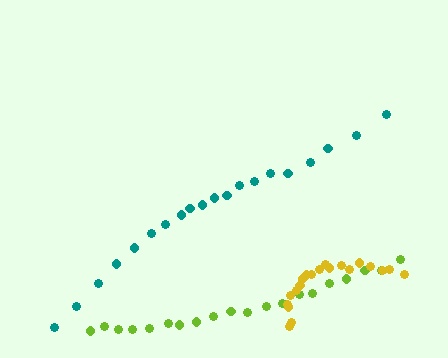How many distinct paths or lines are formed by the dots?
There are 3 distinct paths.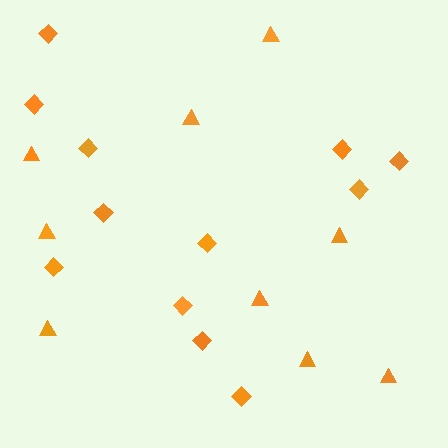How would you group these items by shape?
There are 2 groups: one group of triangles (9) and one group of diamonds (12).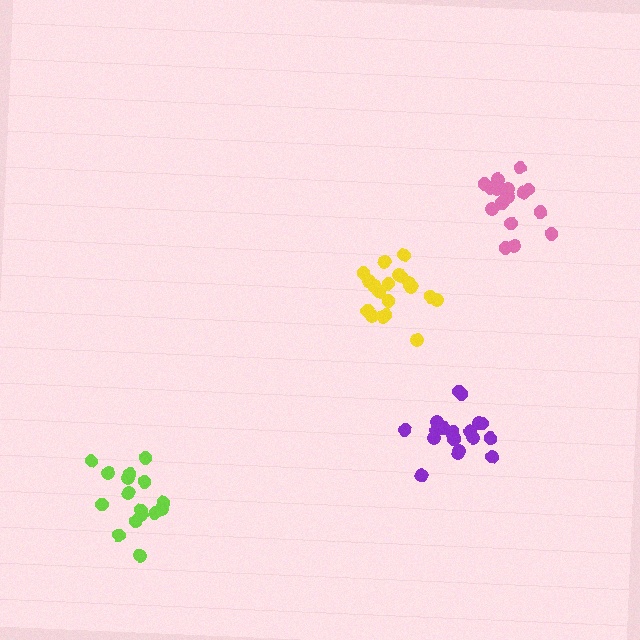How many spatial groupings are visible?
There are 4 spatial groupings.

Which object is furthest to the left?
The lime cluster is leftmost.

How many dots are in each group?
Group 1: 17 dots, Group 2: 20 dots, Group 3: 16 dots, Group 4: 19 dots (72 total).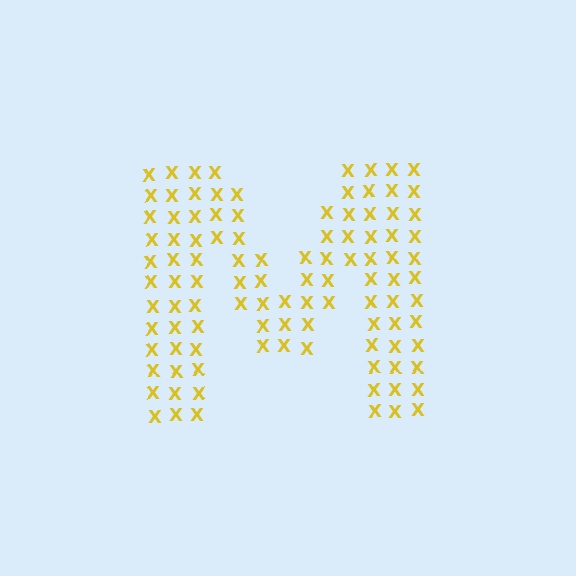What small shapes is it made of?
It is made of small letter X's.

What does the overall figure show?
The overall figure shows the letter M.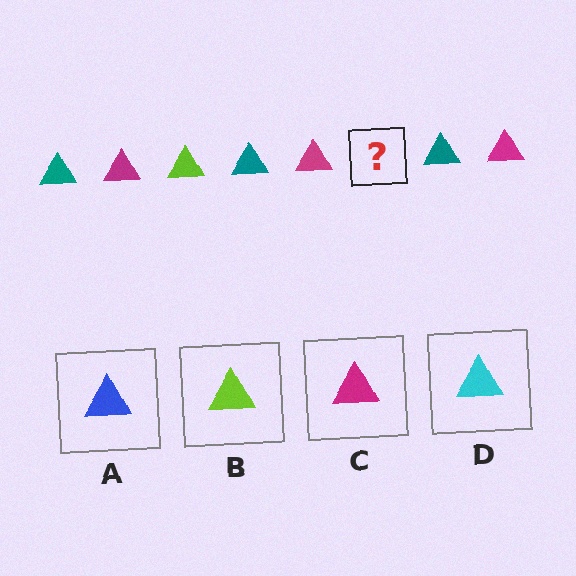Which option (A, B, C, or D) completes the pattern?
B.